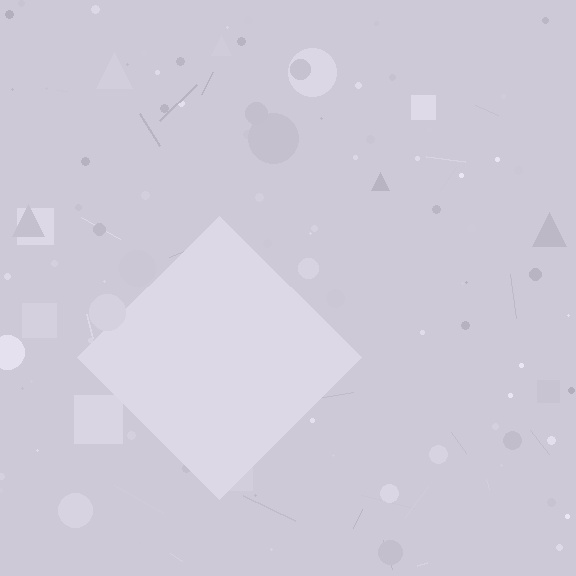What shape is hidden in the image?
A diamond is hidden in the image.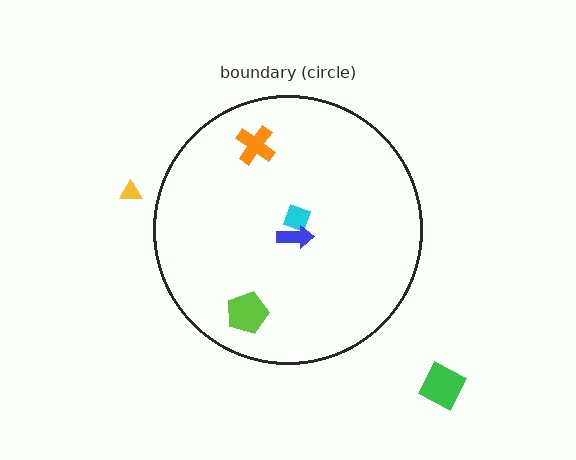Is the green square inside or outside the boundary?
Outside.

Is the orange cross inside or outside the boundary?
Inside.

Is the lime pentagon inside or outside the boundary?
Inside.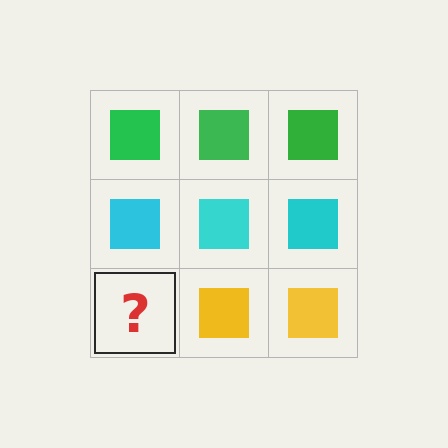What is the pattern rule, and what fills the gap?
The rule is that each row has a consistent color. The gap should be filled with a yellow square.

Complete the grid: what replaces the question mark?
The question mark should be replaced with a yellow square.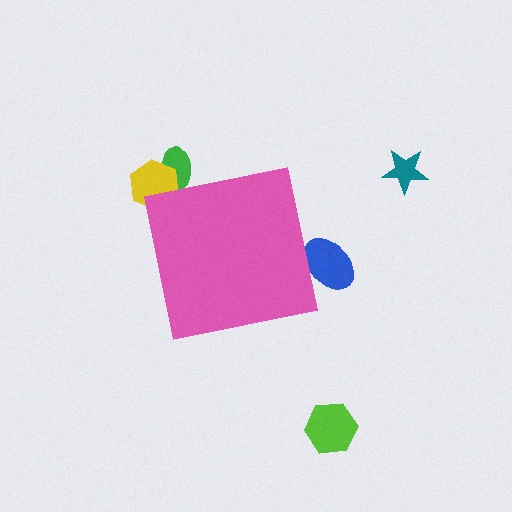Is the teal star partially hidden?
No, the teal star is fully visible.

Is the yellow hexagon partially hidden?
Yes, the yellow hexagon is partially hidden behind the pink square.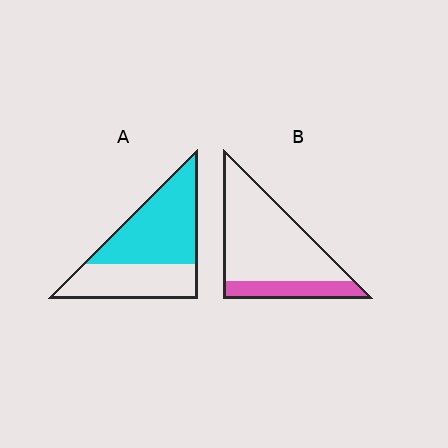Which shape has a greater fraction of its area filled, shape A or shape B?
Shape A.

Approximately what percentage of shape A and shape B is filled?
A is approximately 60% and B is approximately 20%.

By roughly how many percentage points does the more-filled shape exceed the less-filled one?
By roughly 35 percentage points (A over B).